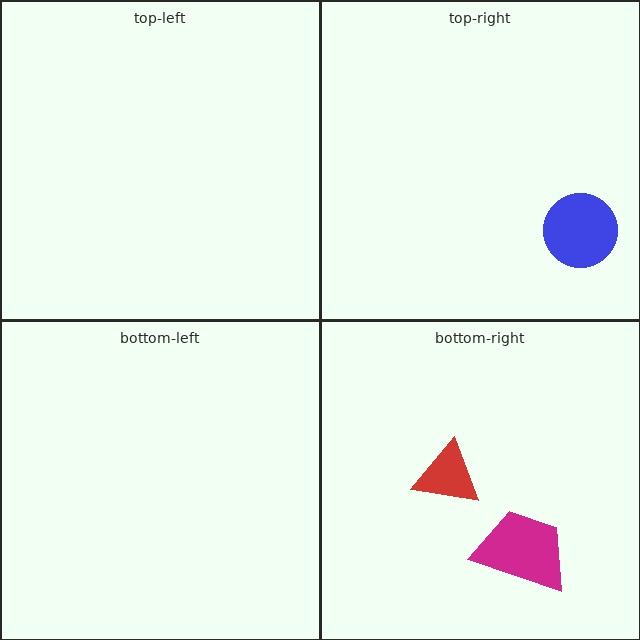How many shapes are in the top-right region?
1.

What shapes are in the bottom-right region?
The red triangle, the magenta trapezoid.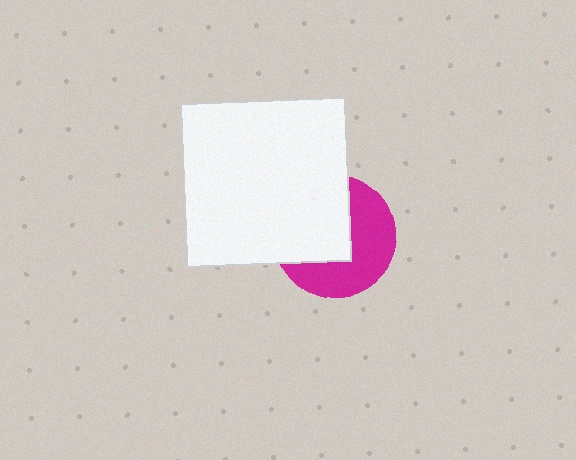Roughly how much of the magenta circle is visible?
About half of it is visible (roughly 50%).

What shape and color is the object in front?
The object in front is a white square.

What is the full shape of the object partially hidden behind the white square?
The partially hidden object is a magenta circle.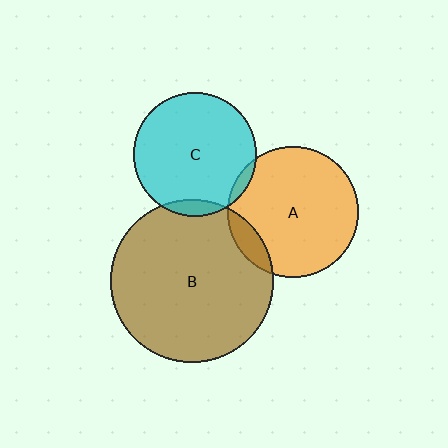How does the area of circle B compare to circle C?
Approximately 1.8 times.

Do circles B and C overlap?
Yes.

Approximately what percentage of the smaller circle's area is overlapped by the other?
Approximately 5%.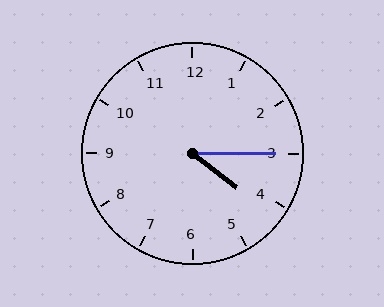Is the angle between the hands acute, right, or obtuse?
It is acute.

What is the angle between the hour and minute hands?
Approximately 38 degrees.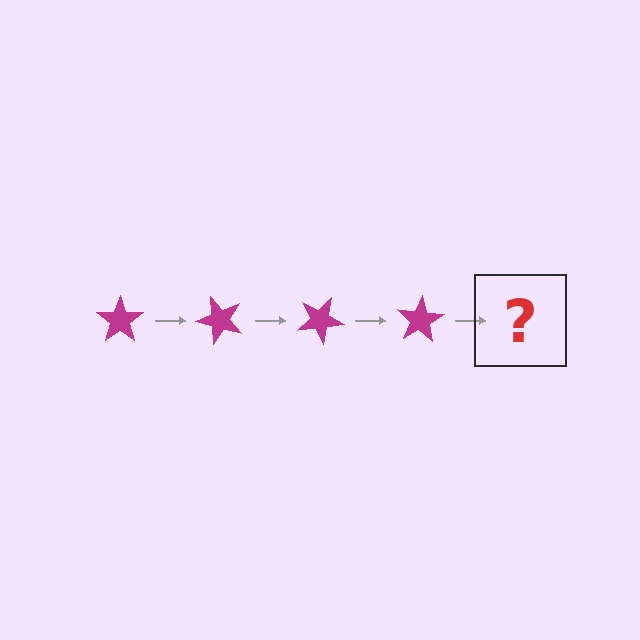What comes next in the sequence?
The next element should be a magenta star rotated 200 degrees.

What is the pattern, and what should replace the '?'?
The pattern is that the star rotates 50 degrees each step. The '?' should be a magenta star rotated 200 degrees.